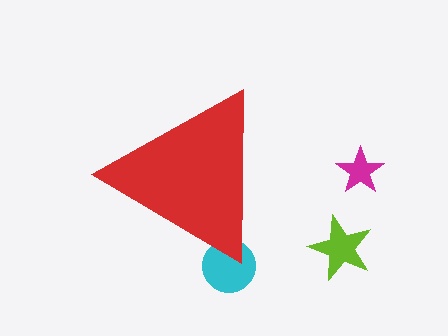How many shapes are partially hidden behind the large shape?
1 shape is partially hidden.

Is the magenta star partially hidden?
No, the magenta star is fully visible.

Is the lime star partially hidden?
No, the lime star is fully visible.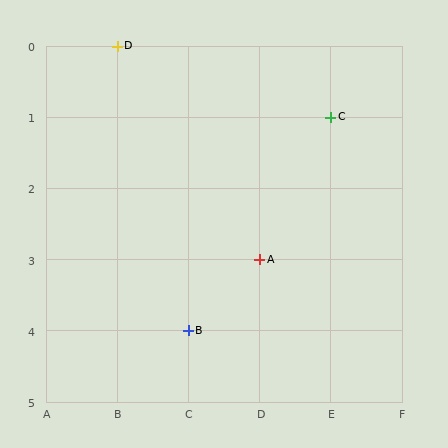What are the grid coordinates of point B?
Point B is at grid coordinates (C, 4).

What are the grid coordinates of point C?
Point C is at grid coordinates (E, 1).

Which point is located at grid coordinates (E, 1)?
Point C is at (E, 1).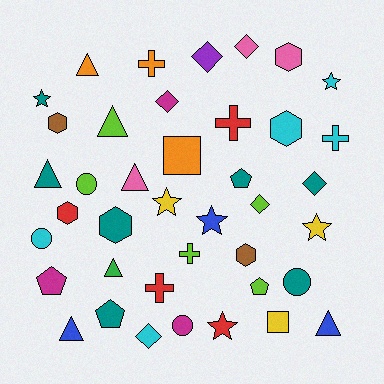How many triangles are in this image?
There are 7 triangles.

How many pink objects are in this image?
There are 3 pink objects.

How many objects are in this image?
There are 40 objects.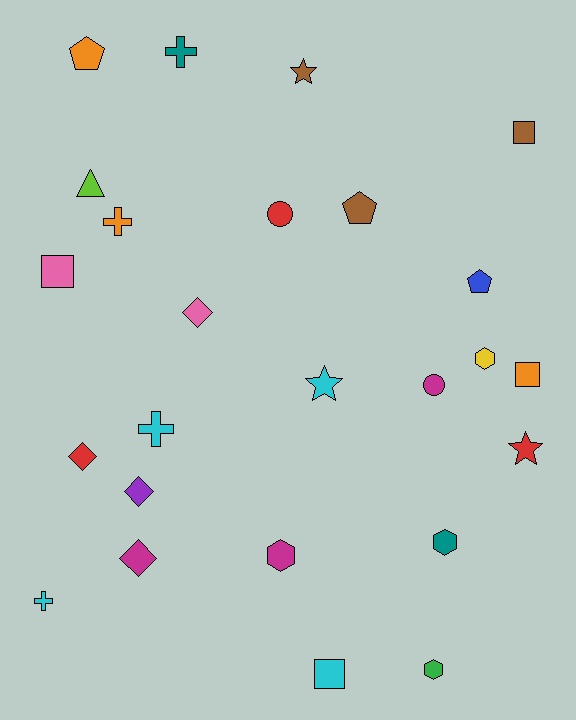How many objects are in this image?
There are 25 objects.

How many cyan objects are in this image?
There are 4 cyan objects.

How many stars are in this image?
There are 3 stars.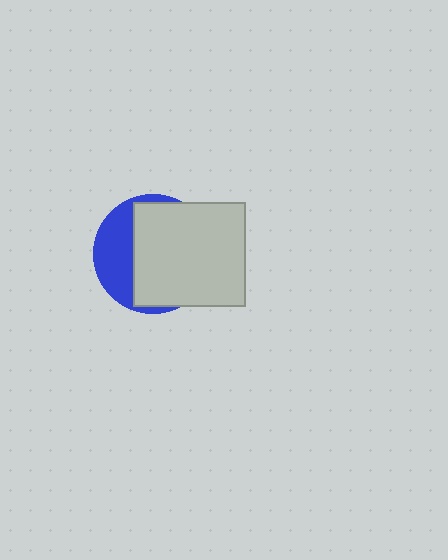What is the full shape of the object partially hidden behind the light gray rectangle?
The partially hidden object is a blue circle.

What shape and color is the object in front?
The object in front is a light gray rectangle.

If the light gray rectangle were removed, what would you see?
You would see the complete blue circle.